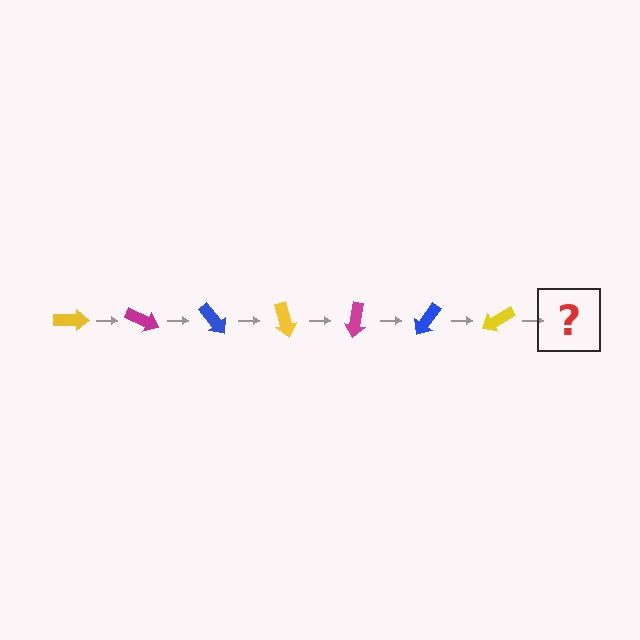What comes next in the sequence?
The next element should be a magenta arrow, rotated 175 degrees from the start.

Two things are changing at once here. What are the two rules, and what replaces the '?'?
The two rules are that it rotates 25 degrees each step and the color cycles through yellow, magenta, and blue. The '?' should be a magenta arrow, rotated 175 degrees from the start.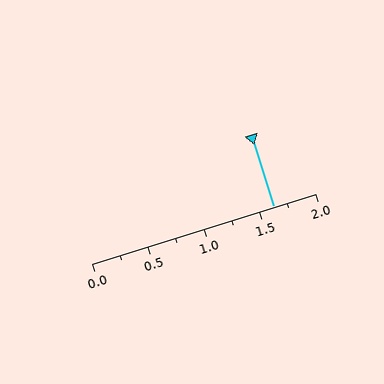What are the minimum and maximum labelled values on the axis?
The axis runs from 0.0 to 2.0.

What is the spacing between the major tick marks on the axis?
The major ticks are spaced 0.5 apart.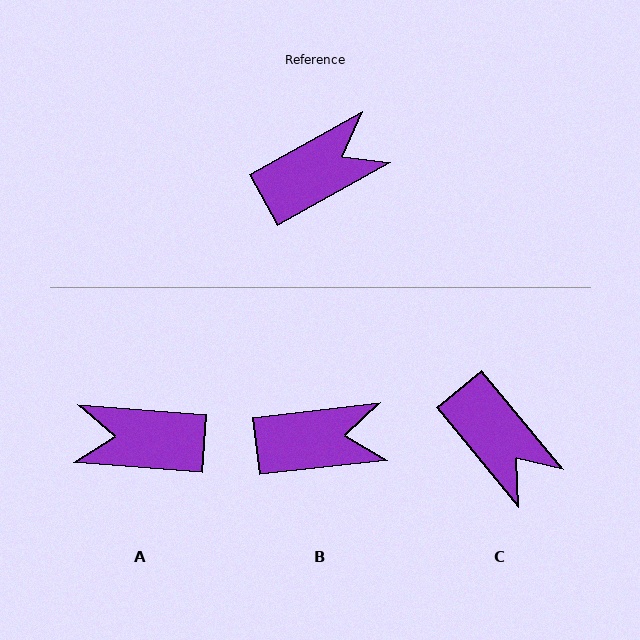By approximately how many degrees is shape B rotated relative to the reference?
Approximately 23 degrees clockwise.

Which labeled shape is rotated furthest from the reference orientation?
A, about 146 degrees away.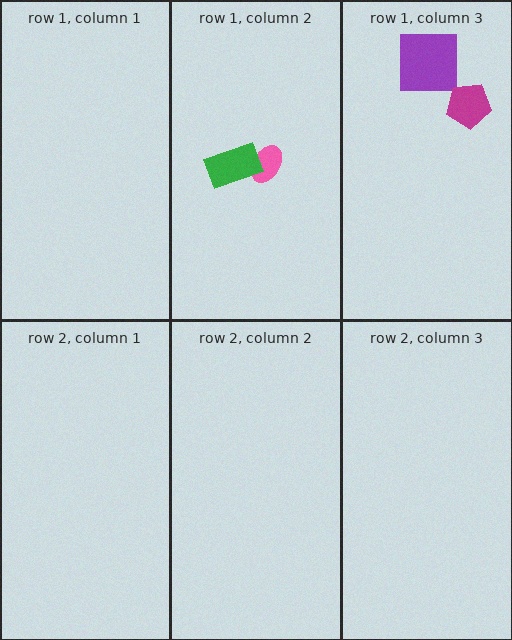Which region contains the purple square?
The row 1, column 3 region.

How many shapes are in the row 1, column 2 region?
2.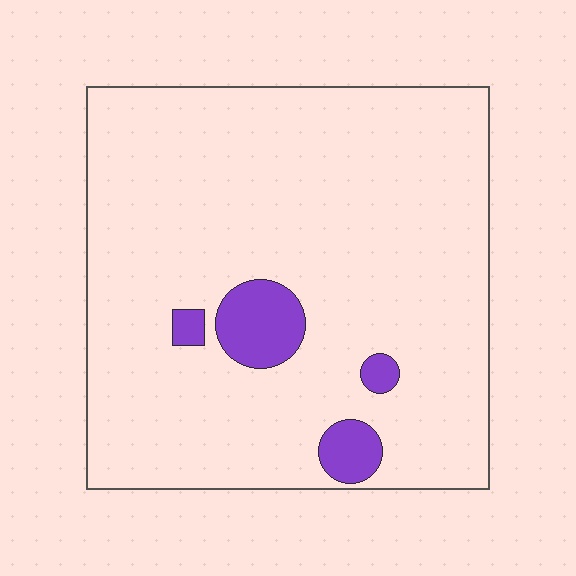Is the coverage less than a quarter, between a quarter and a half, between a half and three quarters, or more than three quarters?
Less than a quarter.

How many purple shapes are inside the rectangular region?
4.